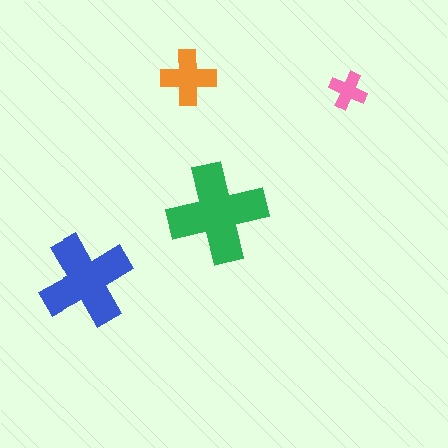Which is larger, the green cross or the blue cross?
The green one.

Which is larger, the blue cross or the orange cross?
The blue one.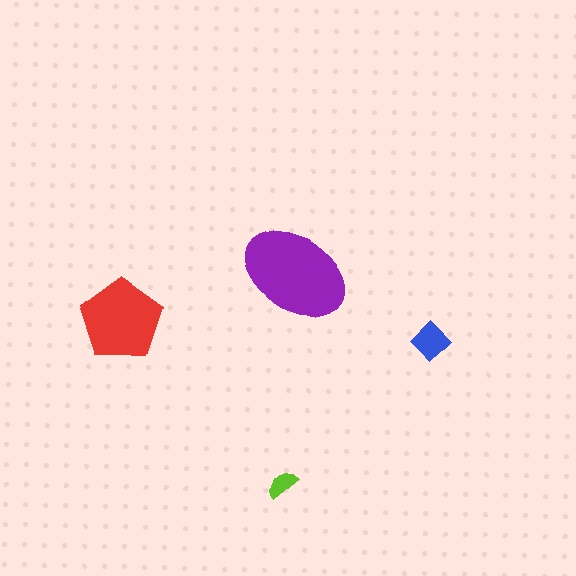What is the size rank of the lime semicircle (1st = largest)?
4th.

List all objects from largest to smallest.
The purple ellipse, the red pentagon, the blue diamond, the lime semicircle.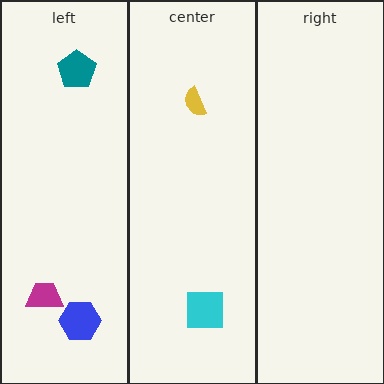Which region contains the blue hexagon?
The left region.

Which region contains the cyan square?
The center region.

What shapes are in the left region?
The blue hexagon, the magenta trapezoid, the teal pentagon.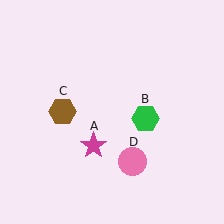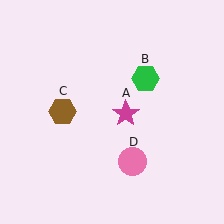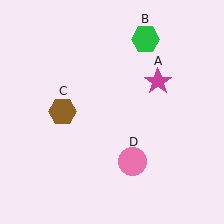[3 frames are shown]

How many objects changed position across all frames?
2 objects changed position: magenta star (object A), green hexagon (object B).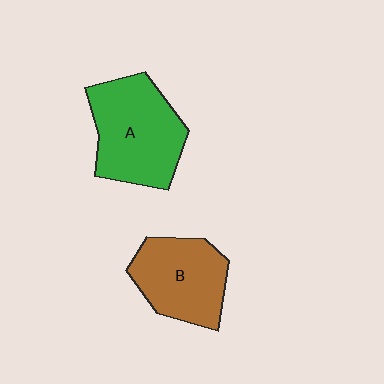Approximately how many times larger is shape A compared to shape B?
Approximately 1.2 times.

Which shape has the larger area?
Shape A (green).